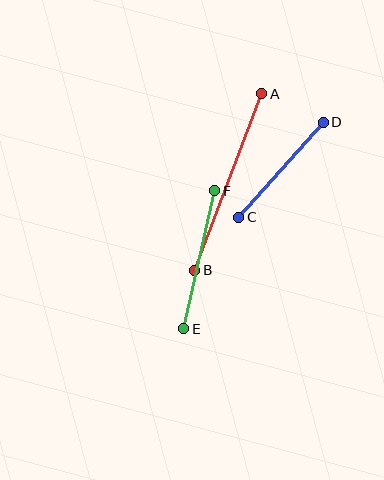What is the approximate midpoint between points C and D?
The midpoint is at approximately (281, 170) pixels.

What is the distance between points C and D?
The distance is approximately 127 pixels.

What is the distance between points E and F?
The distance is approximately 141 pixels.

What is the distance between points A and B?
The distance is approximately 189 pixels.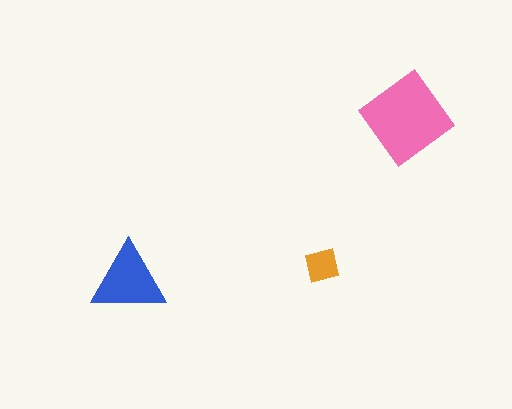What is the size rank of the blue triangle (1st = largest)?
2nd.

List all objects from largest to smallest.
The pink diamond, the blue triangle, the orange square.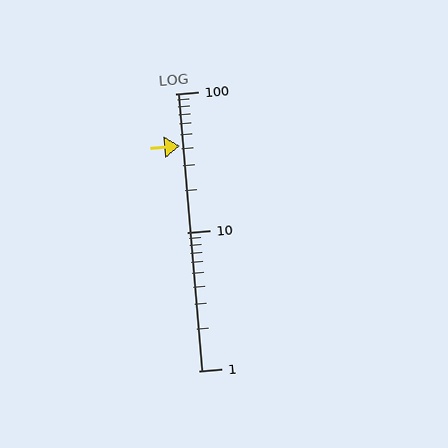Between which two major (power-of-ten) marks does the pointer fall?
The pointer is between 10 and 100.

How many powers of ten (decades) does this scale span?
The scale spans 2 decades, from 1 to 100.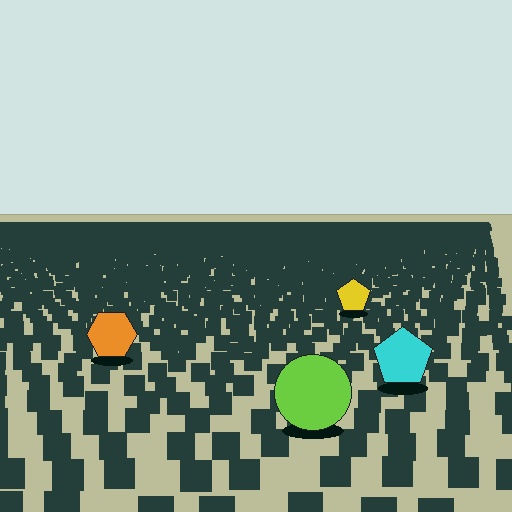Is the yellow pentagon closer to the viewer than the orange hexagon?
No. The orange hexagon is closer — you can tell from the texture gradient: the ground texture is coarser near it.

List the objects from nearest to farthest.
From nearest to farthest: the lime circle, the cyan pentagon, the orange hexagon, the yellow pentagon.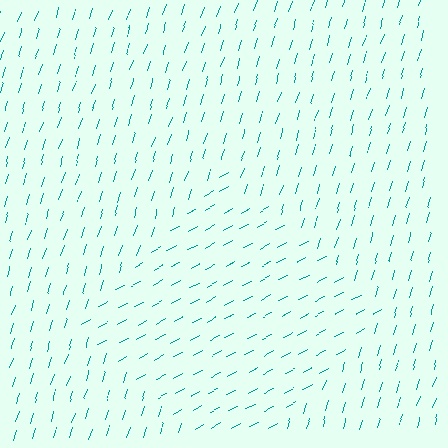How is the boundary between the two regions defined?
The boundary is defined purely by a change in line orientation (approximately 45 degrees difference). All lines are the same color and thickness.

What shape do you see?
I see a diamond.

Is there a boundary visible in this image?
Yes, there is a texture boundary formed by a change in line orientation.